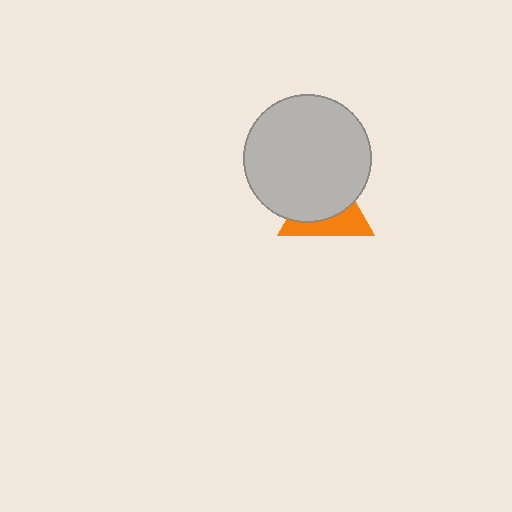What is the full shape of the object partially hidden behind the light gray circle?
The partially hidden object is an orange triangle.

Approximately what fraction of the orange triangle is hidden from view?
Roughly 61% of the orange triangle is hidden behind the light gray circle.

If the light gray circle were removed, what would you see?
You would see the complete orange triangle.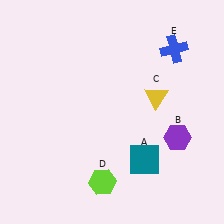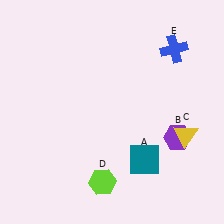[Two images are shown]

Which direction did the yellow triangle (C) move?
The yellow triangle (C) moved down.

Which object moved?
The yellow triangle (C) moved down.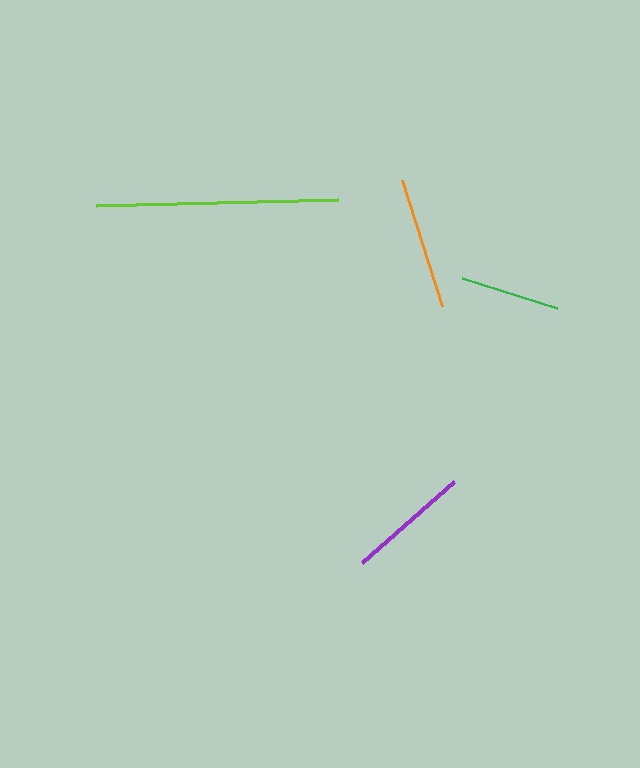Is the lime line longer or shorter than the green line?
The lime line is longer than the green line.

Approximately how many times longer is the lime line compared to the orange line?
The lime line is approximately 1.8 times the length of the orange line.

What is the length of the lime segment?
The lime segment is approximately 242 pixels long.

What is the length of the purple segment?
The purple segment is approximately 123 pixels long.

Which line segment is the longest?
The lime line is the longest at approximately 242 pixels.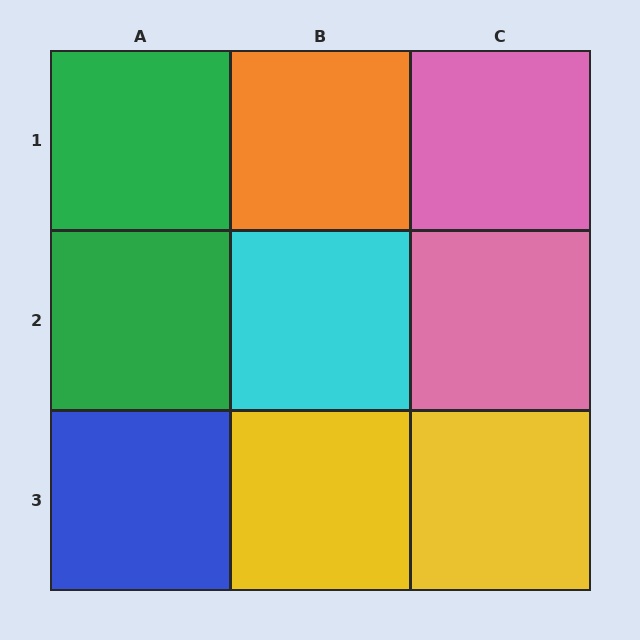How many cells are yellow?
2 cells are yellow.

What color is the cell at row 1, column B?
Orange.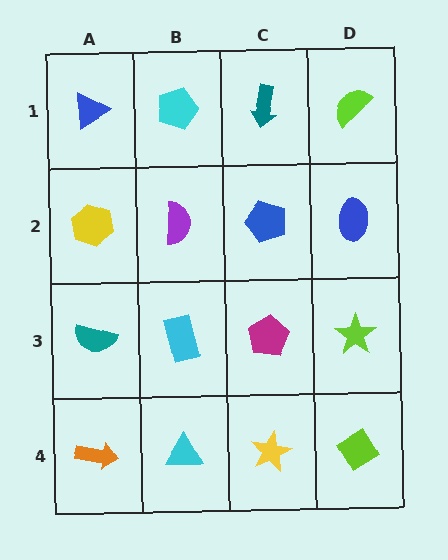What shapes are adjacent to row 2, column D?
A lime semicircle (row 1, column D), a lime star (row 3, column D), a blue pentagon (row 2, column C).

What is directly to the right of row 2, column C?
A blue ellipse.